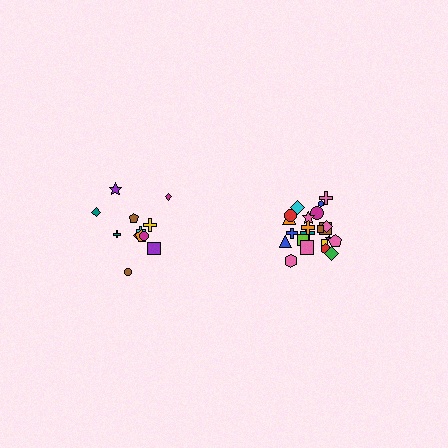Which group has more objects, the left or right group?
The right group.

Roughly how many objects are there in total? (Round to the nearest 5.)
Roughly 35 objects in total.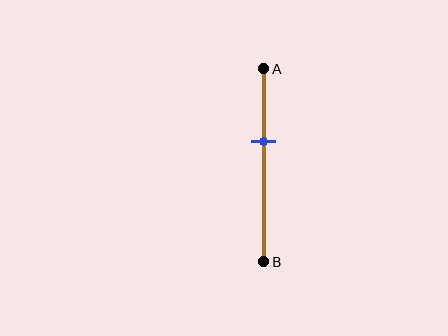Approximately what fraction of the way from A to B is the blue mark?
The blue mark is approximately 40% of the way from A to B.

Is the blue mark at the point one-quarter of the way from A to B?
No, the mark is at about 40% from A, not at the 25% one-quarter point.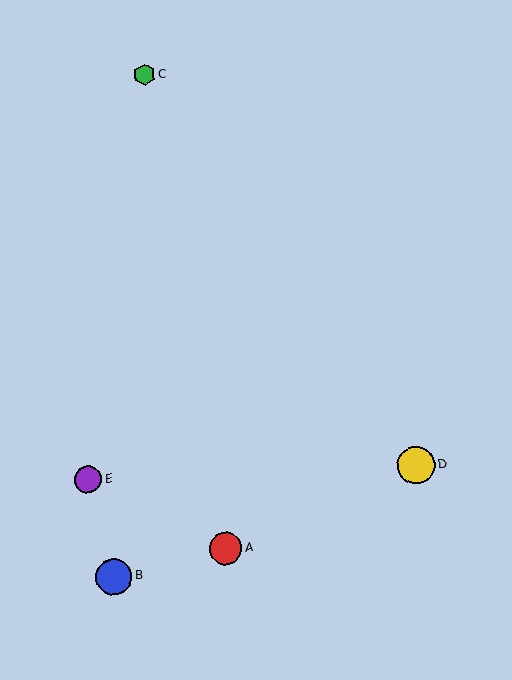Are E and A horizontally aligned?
No, E is at y≈479 and A is at y≈549.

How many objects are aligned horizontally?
2 objects (D, E) are aligned horizontally.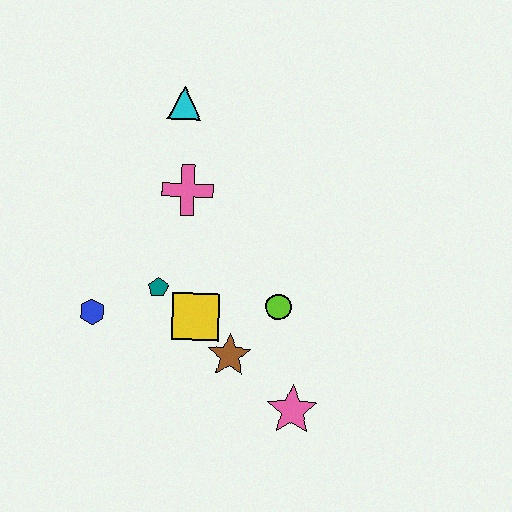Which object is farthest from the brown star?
The cyan triangle is farthest from the brown star.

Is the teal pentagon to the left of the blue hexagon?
No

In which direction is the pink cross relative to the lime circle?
The pink cross is above the lime circle.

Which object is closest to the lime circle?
The brown star is closest to the lime circle.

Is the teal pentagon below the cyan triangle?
Yes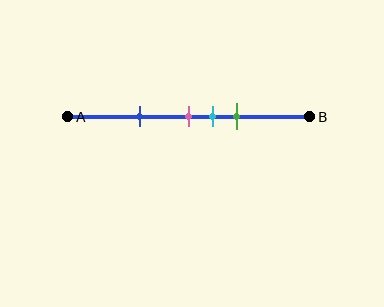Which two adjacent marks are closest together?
The pink and cyan marks are the closest adjacent pair.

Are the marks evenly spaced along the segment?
No, the marks are not evenly spaced.